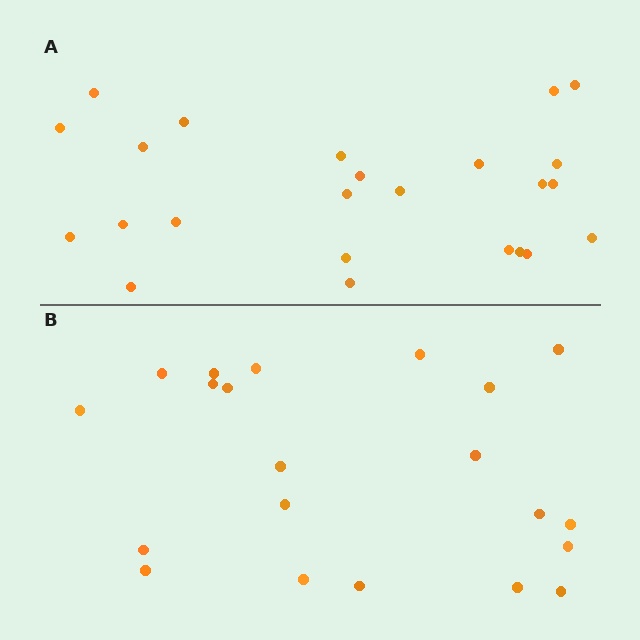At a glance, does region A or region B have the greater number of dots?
Region A (the top region) has more dots.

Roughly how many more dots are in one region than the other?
Region A has just a few more — roughly 2 or 3 more dots than region B.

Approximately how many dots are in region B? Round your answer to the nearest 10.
About 20 dots. (The exact count is 21, which rounds to 20.)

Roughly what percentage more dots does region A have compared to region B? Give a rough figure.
About 15% more.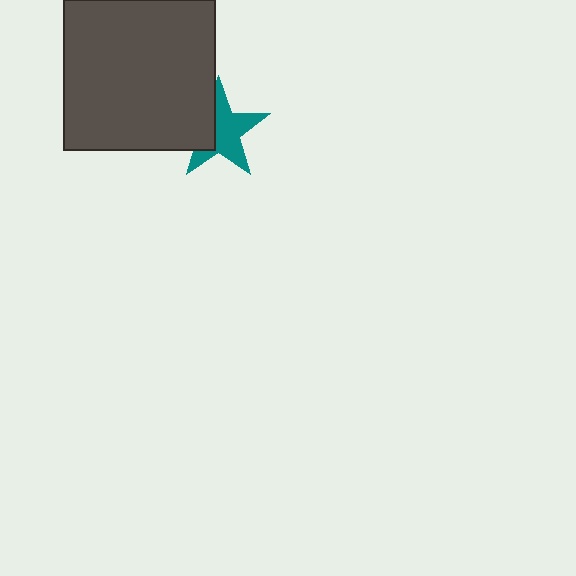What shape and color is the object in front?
The object in front is a dark gray square.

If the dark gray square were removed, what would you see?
You would see the complete teal star.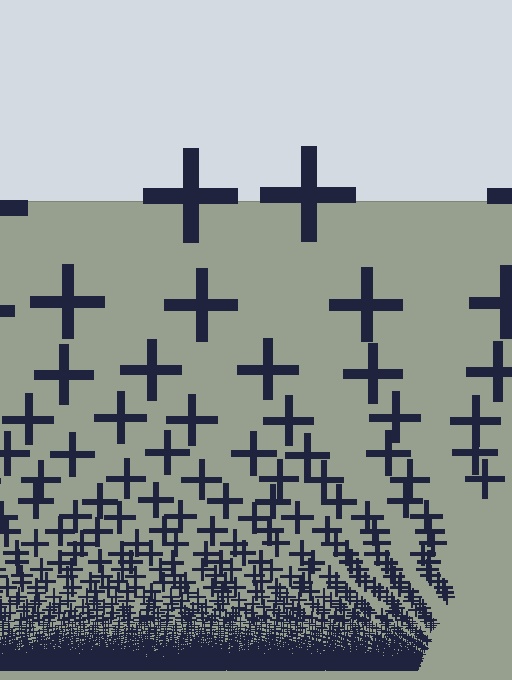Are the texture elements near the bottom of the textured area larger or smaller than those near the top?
Smaller. The gradient is inverted — elements near the bottom are smaller and denser.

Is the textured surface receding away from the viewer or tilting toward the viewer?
The surface appears to tilt toward the viewer. Texture elements get larger and sparser toward the top.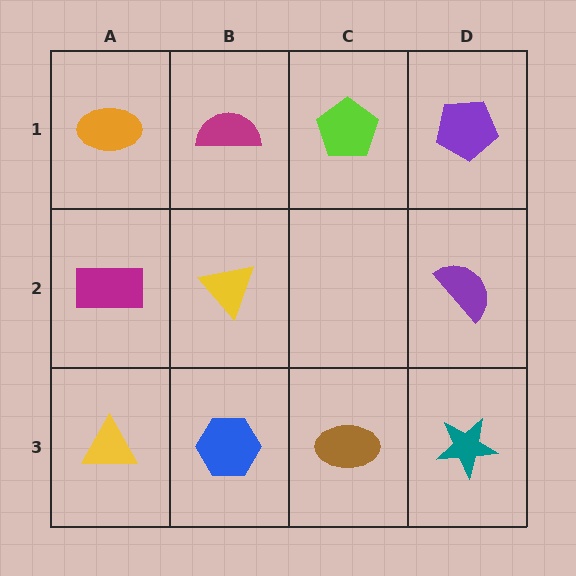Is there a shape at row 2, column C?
No, that cell is empty.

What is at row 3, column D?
A teal star.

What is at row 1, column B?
A magenta semicircle.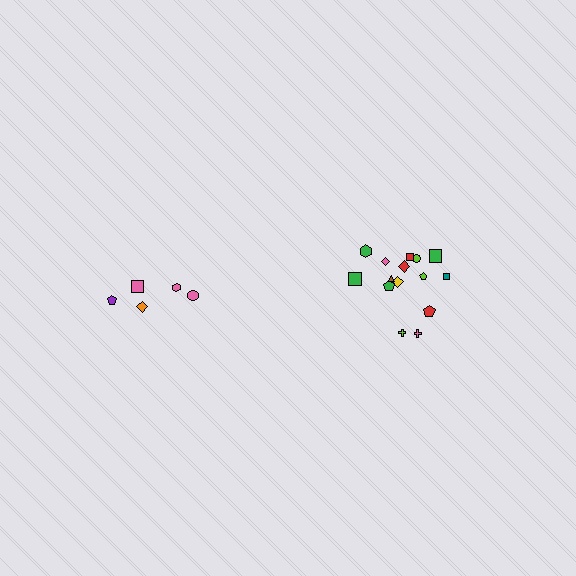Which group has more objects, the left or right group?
The right group.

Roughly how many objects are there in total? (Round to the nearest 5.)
Roughly 20 objects in total.